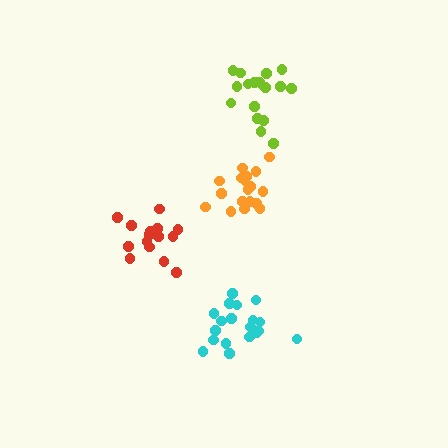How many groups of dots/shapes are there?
There are 4 groups.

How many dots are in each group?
Group 1: 19 dots, Group 2: 15 dots, Group 3: 18 dots, Group 4: 18 dots (70 total).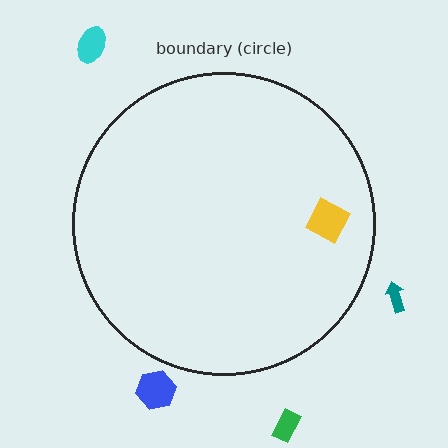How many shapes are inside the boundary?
1 inside, 4 outside.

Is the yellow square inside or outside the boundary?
Inside.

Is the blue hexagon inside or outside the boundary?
Outside.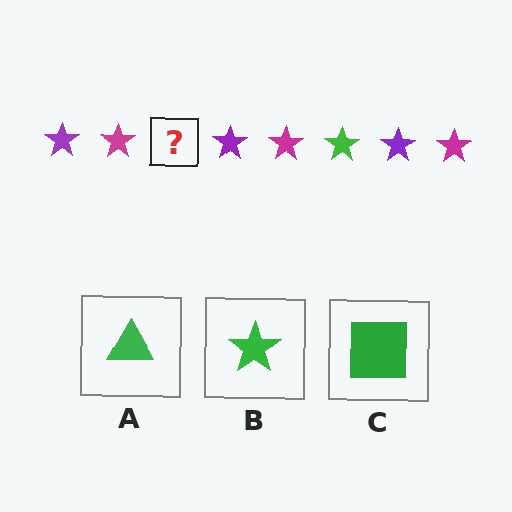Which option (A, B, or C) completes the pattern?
B.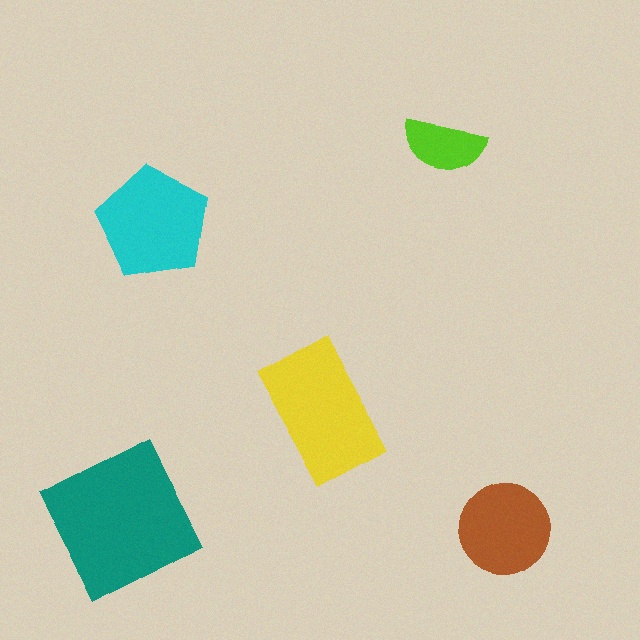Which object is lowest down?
The teal square is bottommost.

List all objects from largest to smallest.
The teal square, the yellow rectangle, the cyan pentagon, the brown circle, the lime semicircle.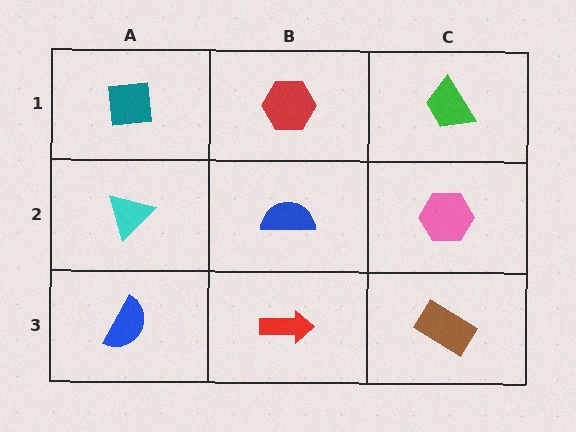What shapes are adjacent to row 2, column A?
A teal square (row 1, column A), a blue semicircle (row 3, column A), a blue semicircle (row 2, column B).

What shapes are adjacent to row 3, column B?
A blue semicircle (row 2, column B), a blue semicircle (row 3, column A), a brown rectangle (row 3, column C).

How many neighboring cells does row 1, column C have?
2.